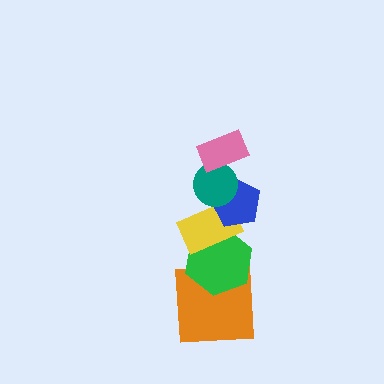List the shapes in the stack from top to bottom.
From top to bottom: the pink rectangle, the teal circle, the blue pentagon, the yellow rectangle, the green hexagon, the orange square.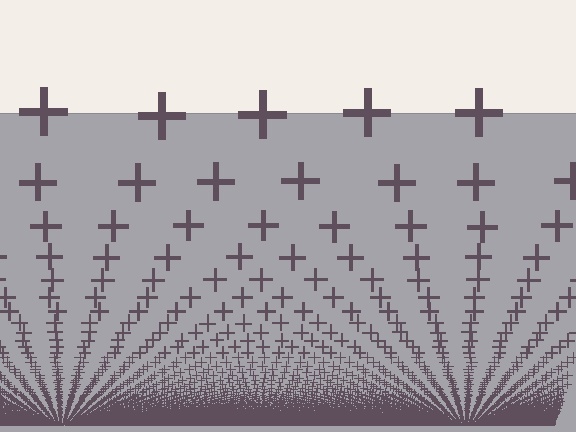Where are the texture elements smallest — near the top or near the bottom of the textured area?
Near the bottom.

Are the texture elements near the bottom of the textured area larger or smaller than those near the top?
Smaller. The gradient is inverted — elements near the bottom are smaller and denser.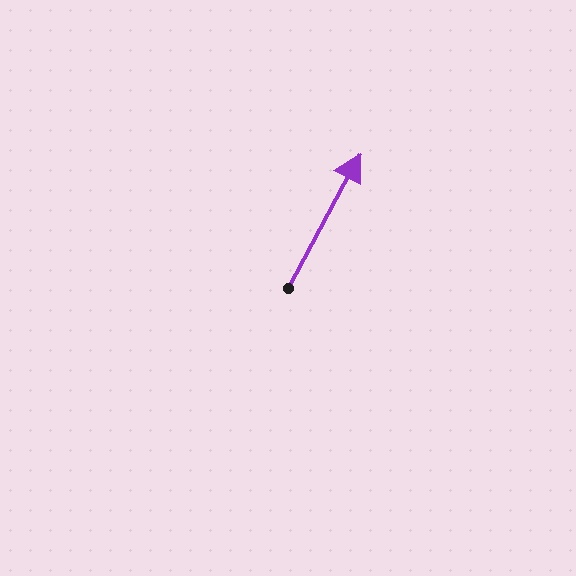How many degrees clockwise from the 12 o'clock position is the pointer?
Approximately 28 degrees.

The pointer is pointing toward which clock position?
Roughly 1 o'clock.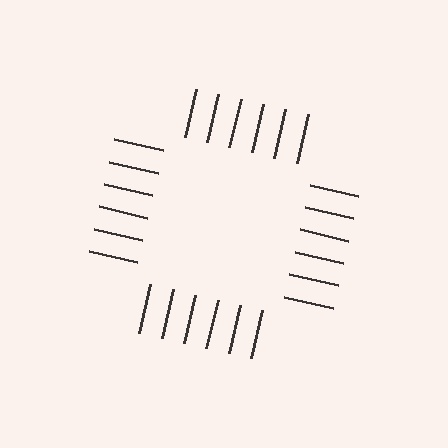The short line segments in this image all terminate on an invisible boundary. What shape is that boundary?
An illusory square — the line segments terminate on its edges but no continuous stroke is drawn.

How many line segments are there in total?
24 — 6 along each of the 4 edges.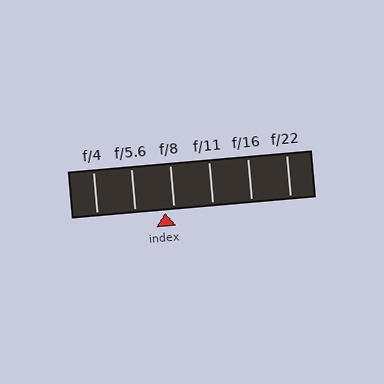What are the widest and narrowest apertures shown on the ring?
The widest aperture shown is f/4 and the narrowest is f/22.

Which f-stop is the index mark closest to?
The index mark is closest to f/8.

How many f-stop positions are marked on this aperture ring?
There are 6 f-stop positions marked.